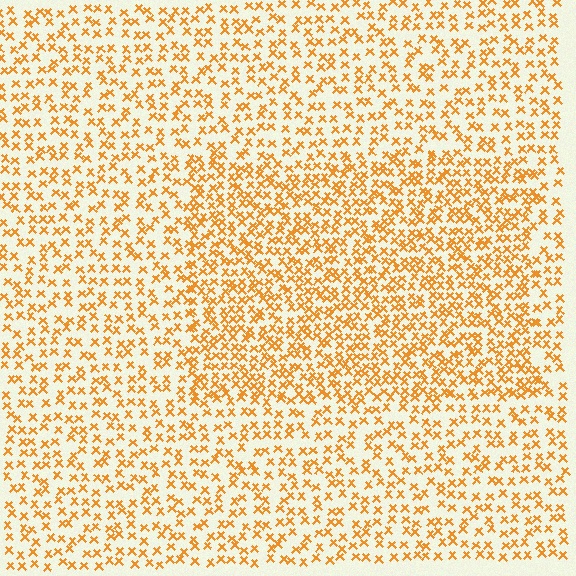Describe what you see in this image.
The image contains small orange elements arranged at two different densities. A rectangle-shaped region is visible where the elements are more densely packed than the surrounding area.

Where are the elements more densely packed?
The elements are more densely packed inside the rectangle boundary.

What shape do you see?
I see a rectangle.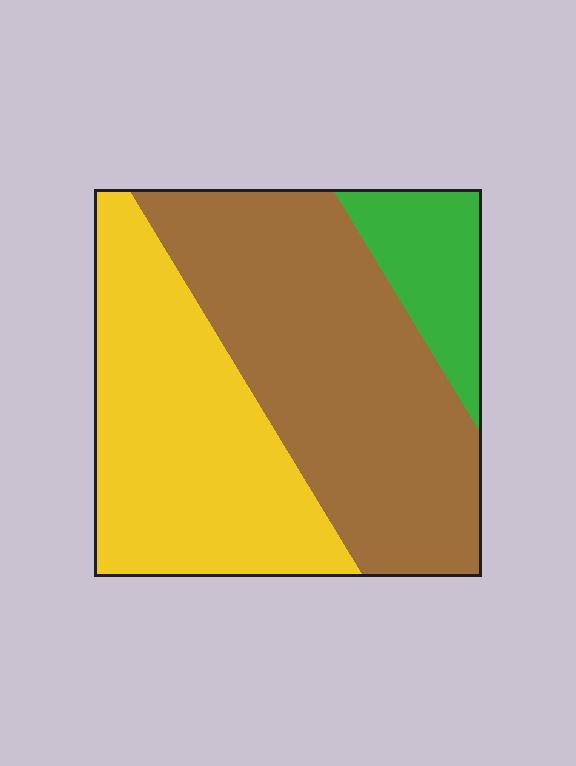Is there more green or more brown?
Brown.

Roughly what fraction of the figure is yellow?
Yellow takes up between a quarter and a half of the figure.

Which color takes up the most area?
Brown, at roughly 50%.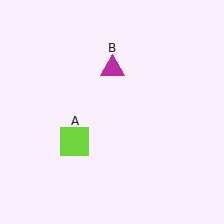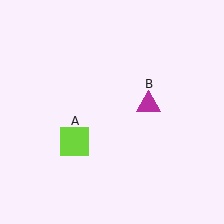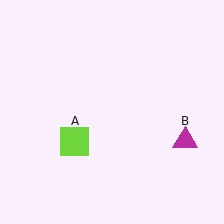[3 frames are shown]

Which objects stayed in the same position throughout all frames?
Lime square (object A) remained stationary.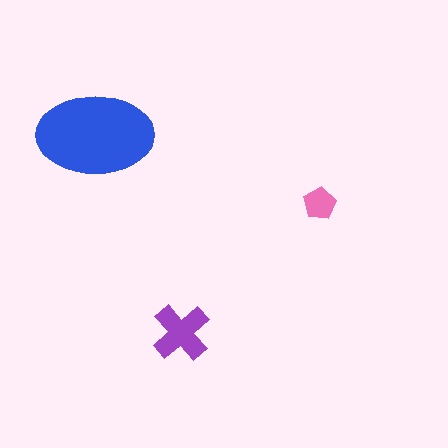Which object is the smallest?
The pink pentagon.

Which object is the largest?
The blue ellipse.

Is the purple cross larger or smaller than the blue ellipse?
Smaller.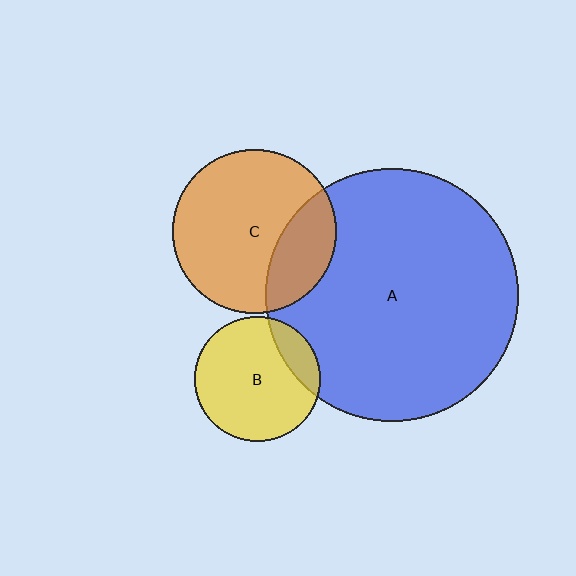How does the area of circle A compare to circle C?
Approximately 2.4 times.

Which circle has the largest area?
Circle A (blue).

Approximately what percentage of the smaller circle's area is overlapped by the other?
Approximately 15%.